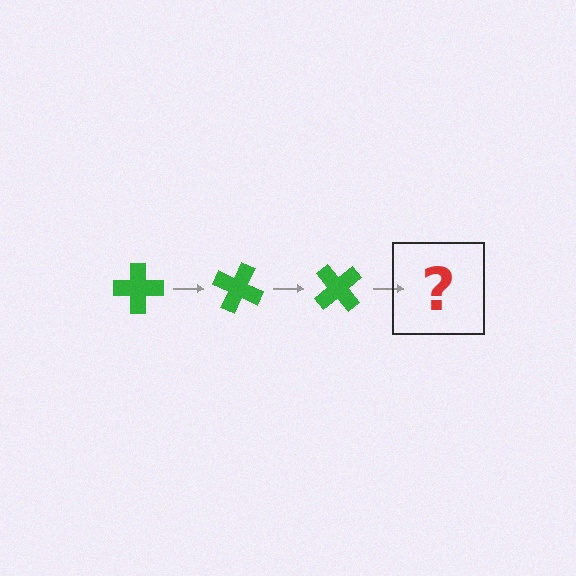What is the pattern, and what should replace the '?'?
The pattern is that the cross rotates 25 degrees each step. The '?' should be a green cross rotated 75 degrees.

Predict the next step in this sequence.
The next step is a green cross rotated 75 degrees.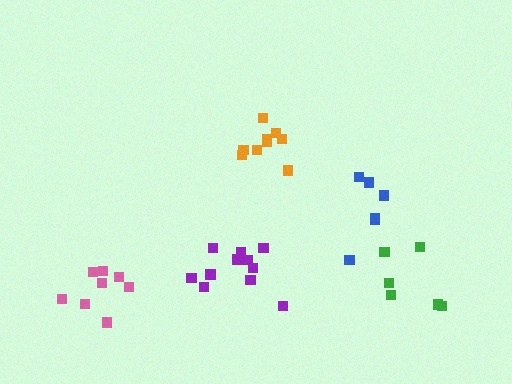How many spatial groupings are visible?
There are 5 spatial groupings.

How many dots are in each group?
Group 1: 11 dots, Group 2: 9 dots, Group 3: 6 dots, Group 4: 6 dots, Group 5: 8 dots (40 total).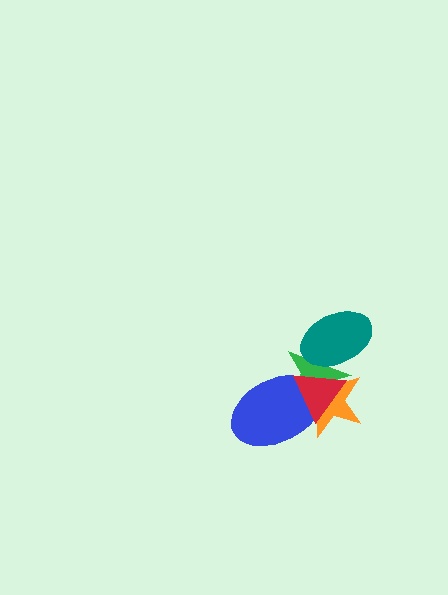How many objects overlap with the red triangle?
4 objects overlap with the red triangle.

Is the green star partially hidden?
Yes, it is partially covered by another shape.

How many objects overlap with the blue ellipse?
3 objects overlap with the blue ellipse.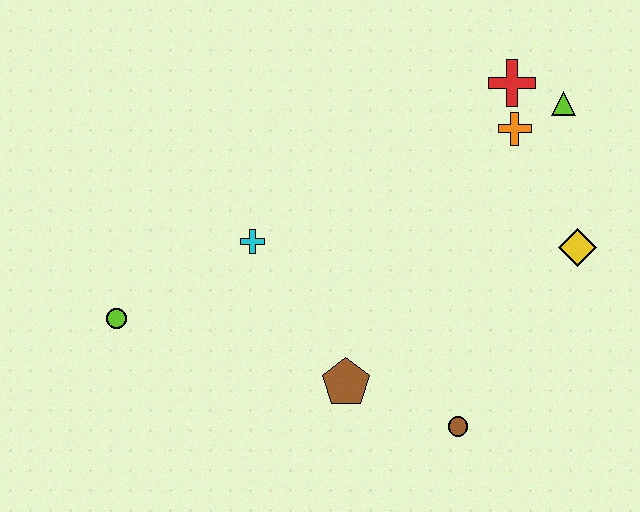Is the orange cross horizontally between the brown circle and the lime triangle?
Yes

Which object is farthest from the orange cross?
The lime circle is farthest from the orange cross.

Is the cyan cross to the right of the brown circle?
No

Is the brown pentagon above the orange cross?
No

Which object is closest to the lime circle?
The cyan cross is closest to the lime circle.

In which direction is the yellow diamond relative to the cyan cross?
The yellow diamond is to the right of the cyan cross.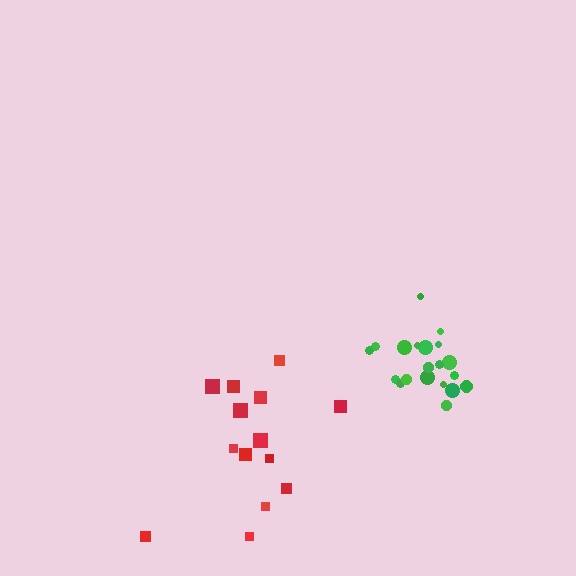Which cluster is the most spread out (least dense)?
Red.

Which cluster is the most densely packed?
Green.